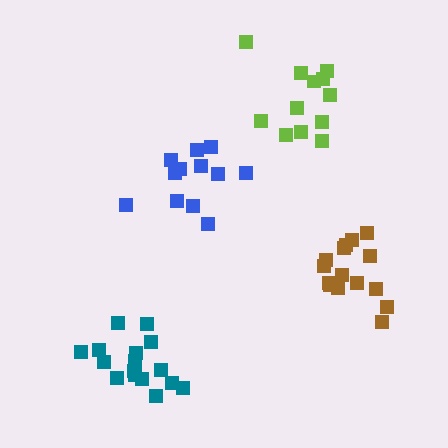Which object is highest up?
The lime cluster is topmost.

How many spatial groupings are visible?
There are 4 spatial groupings.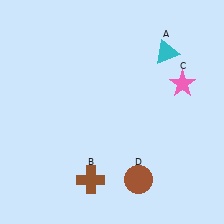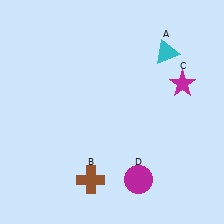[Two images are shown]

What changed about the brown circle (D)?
In Image 1, D is brown. In Image 2, it changed to magenta.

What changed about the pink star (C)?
In Image 1, C is pink. In Image 2, it changed to magenta.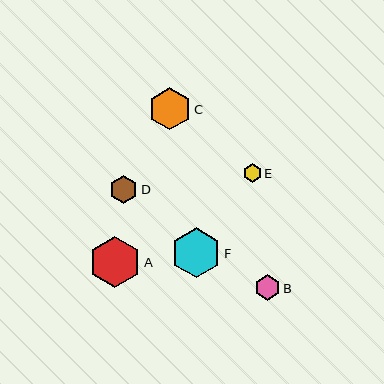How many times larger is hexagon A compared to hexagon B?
Hexagon A is approximately 2.0 times the size of hexagon B.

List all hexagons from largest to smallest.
From largest to smallest: A, F, C, D, B, E.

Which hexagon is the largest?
Hexagon A is the largest with a size of approximately 52 pixels.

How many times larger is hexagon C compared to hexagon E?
Hexagon C is approximately 2.3 times the size of hexagon E.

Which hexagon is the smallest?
Hexagon E is the smallest with a size of approximately 18 pixels.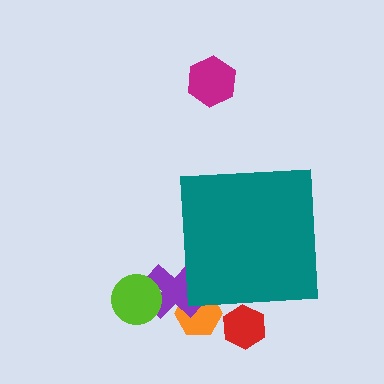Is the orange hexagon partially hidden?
Yes, the orange hexagon is partially hidden behind the teal square.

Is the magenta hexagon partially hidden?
No, the magenta hexagon is fully visible.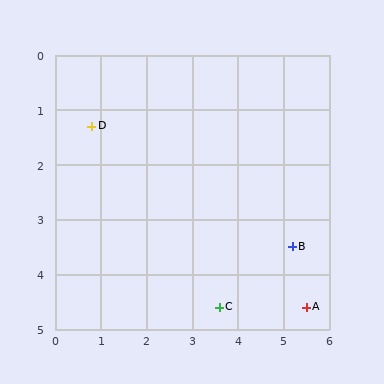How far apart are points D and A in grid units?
Points D and A are about 5.7 grid units apart.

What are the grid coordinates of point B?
Point B is at approximately (5.2, 3.5).